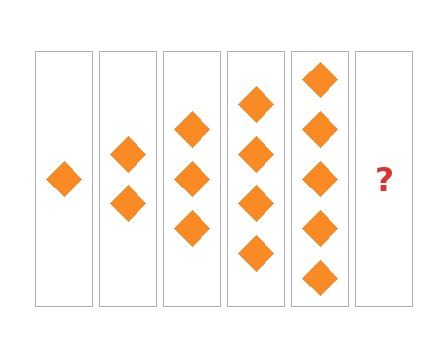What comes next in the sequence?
The next element should be 6 diamonds.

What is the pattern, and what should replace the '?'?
The pattern is that each step adds one more diamond. The '?' should be 6 diamonds.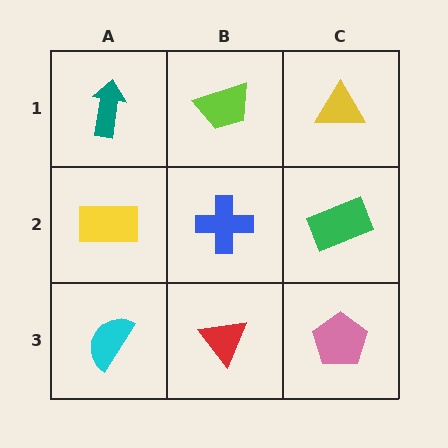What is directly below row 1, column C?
A green rectangle.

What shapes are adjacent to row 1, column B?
A blue cross (row 2, column B), a teal arrow (row 1, column A), a yellow triangle (row 1, column C).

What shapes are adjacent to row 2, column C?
A yellow triangle (row 1, column C), a pink pentagon (row 3, column C), a blue cross (row 2, column B).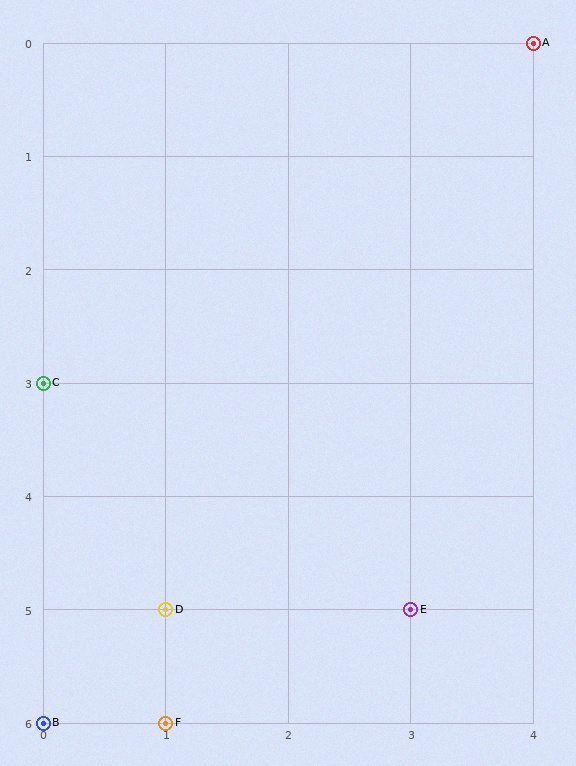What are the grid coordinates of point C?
Point C is at grid coordinates (0, 3).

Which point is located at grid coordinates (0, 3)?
Point C is at (0, 3).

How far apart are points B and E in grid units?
Points B and E are 3 columns and 1 row apart (about 3.2 grid units diagonally).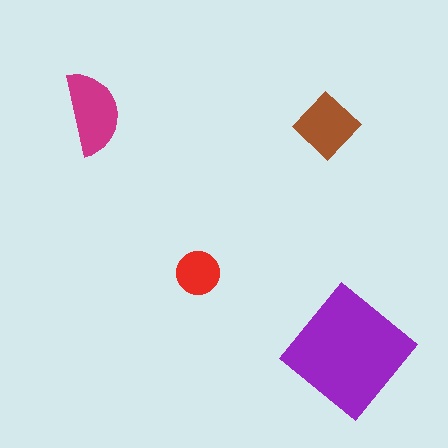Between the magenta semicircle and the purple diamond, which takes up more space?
The purple diamond.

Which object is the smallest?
The red circle.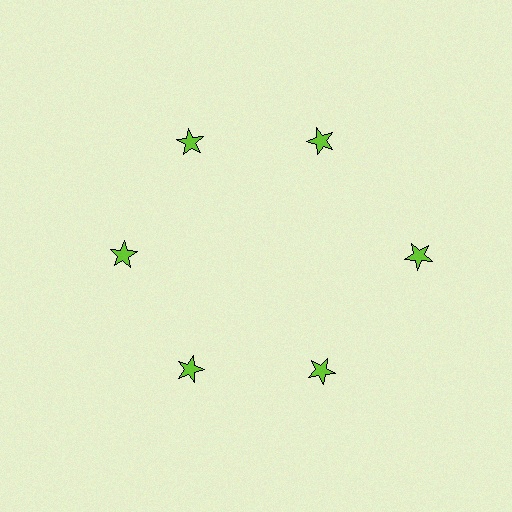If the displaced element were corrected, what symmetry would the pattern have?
It would have 6-fold rotational symmetry — the pattern would map onto itself every 60 degrees.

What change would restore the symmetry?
The symmetry would be restored by moving it inward, back onto the ring so that all 6 stars sit at equal angles and equal distance from the center.